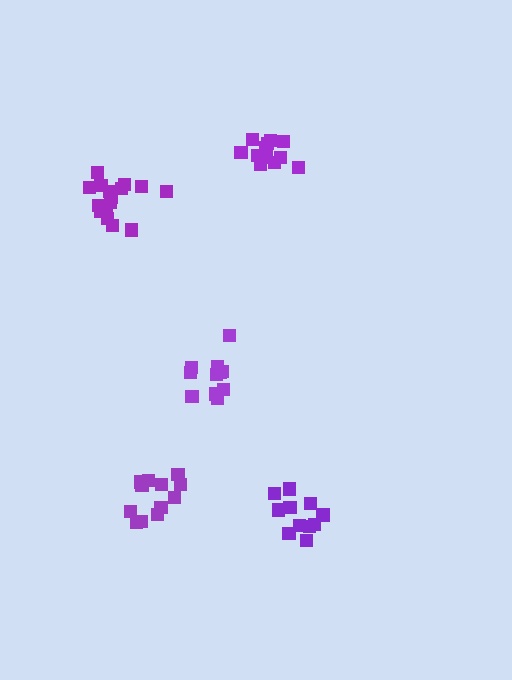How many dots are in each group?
Group 1: 12 dots, Group 2: 11 dots, Group 3: 16 dots, Group 4: 11 dots, Group 5: 12 dots (62 total).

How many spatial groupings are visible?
There are 5 spatial groupings.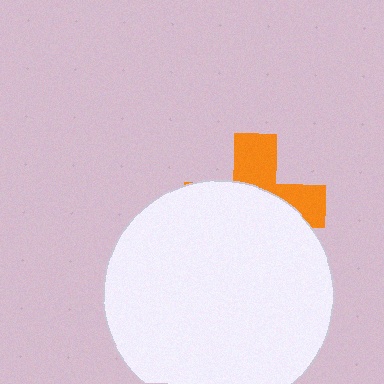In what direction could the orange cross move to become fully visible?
The orange cross could move up. That would shift it out from behind the white circle entirely.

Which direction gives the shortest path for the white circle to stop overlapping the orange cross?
Moving down gives the shortest separation.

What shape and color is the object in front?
The object in front is a white circle.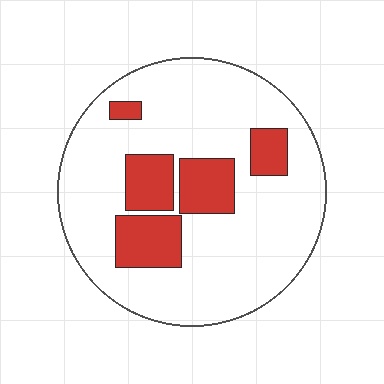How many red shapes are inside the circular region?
5.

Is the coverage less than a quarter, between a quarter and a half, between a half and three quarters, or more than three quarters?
Less than a quarter.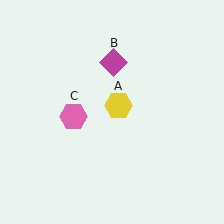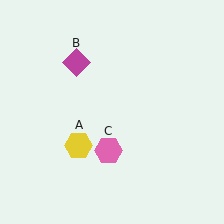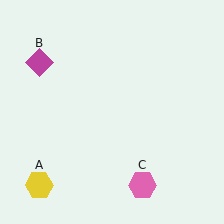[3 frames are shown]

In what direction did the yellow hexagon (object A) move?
The yellow hexagon (object A) moved down and to the left.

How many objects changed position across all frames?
3 objects changed position: yellow hexagon (object A), magenta diamond (object B), pink hexagon (object C).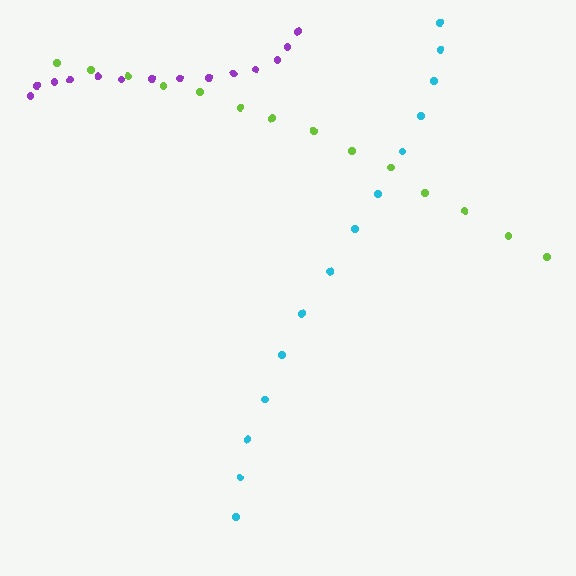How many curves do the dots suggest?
There are 3 distinct paths.